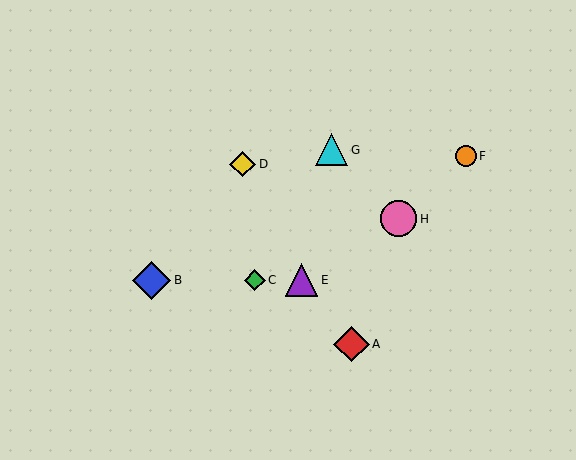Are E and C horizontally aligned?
Yes, both are at y≈280.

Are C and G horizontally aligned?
No, C is at y≈280 and G is at y≈150.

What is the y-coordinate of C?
Object C is at y≈280.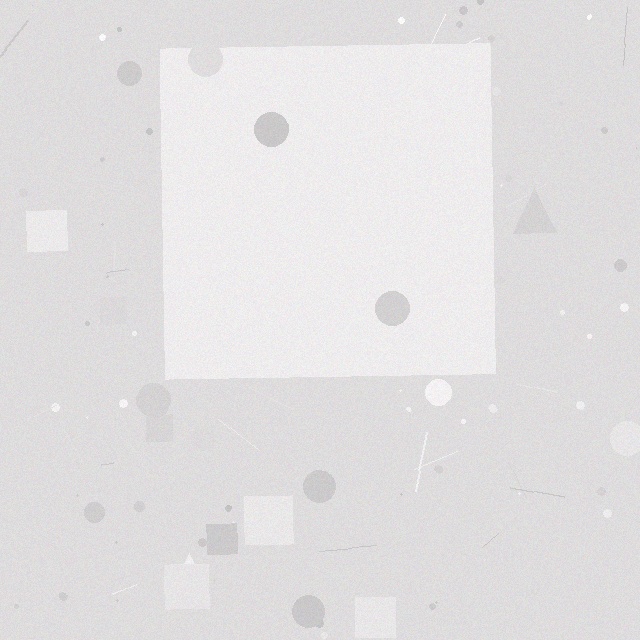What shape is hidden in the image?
A square is hidden in the image.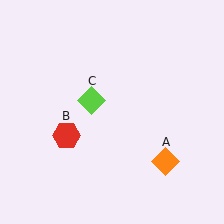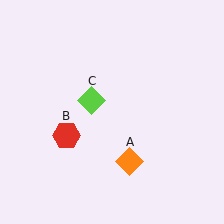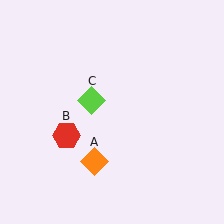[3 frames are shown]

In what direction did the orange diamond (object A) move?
The orange diamond (object A) moved left.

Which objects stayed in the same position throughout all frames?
Red hexagon (object B) and lime diamond (object C) remained stationary.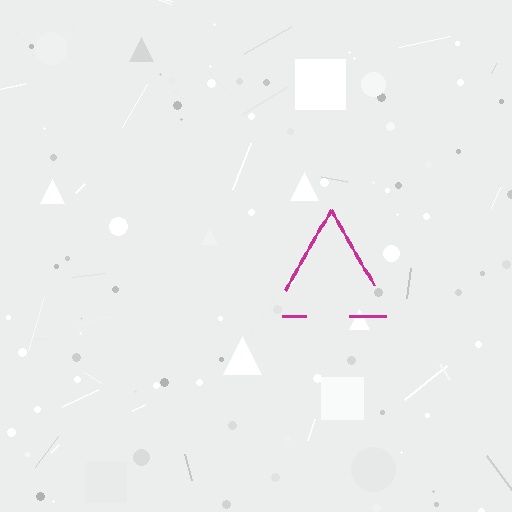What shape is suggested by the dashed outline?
The dashed outline suggests a triangle.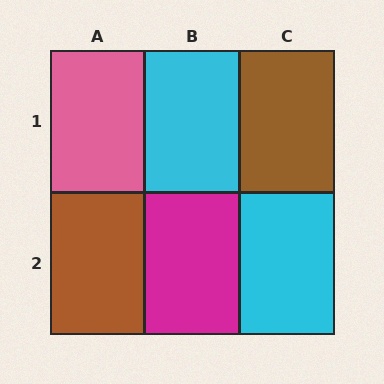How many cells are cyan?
2 cells are cyan.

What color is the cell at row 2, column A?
Brown.